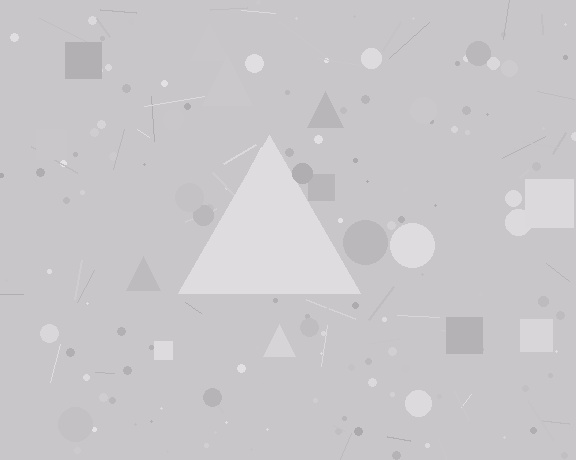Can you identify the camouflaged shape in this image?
The camouflaged shape is a triangle.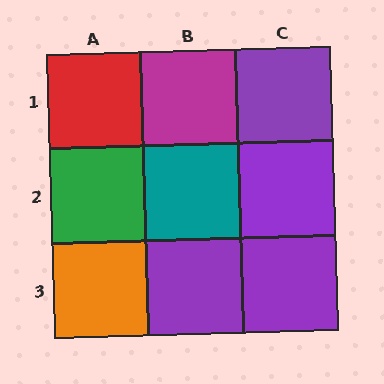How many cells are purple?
4 cells are purple.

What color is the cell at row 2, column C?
Purple.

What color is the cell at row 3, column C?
Purple.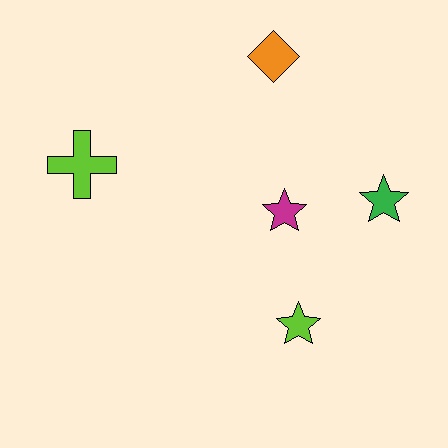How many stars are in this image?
There are 3 stars.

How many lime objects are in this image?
There are 2 lime objects.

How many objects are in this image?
There are 5 objects.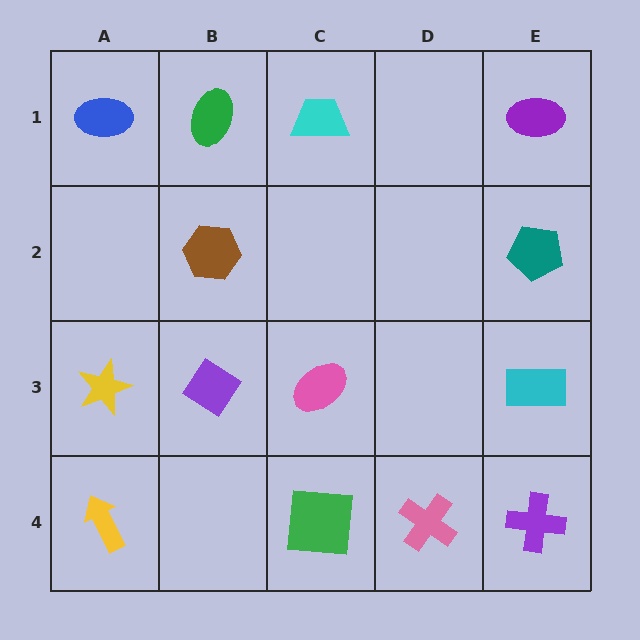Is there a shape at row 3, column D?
No, that cell is empty.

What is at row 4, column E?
A purple cross.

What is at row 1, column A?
A blue ellipse.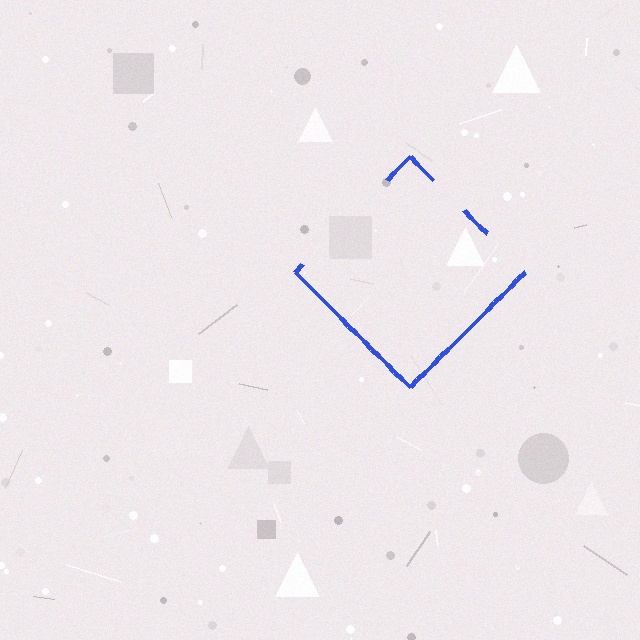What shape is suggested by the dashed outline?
The dashed outline suggests a diamond.